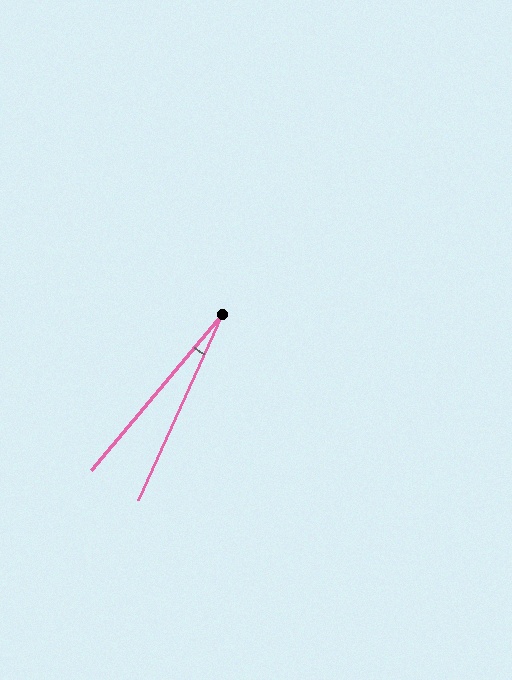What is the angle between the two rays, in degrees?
Approximately 16 degrees.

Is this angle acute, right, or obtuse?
It is acute.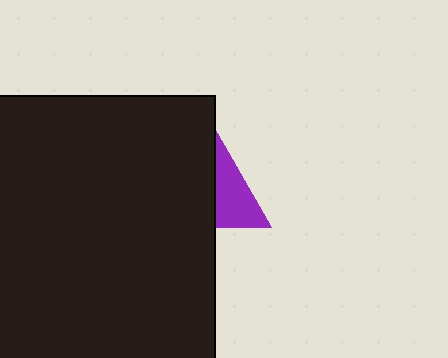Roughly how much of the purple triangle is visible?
A small part of it is visible (roughly 36%).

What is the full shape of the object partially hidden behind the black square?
The partially hidden object is a purple triangle.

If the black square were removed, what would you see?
You would see the complete purple triangle.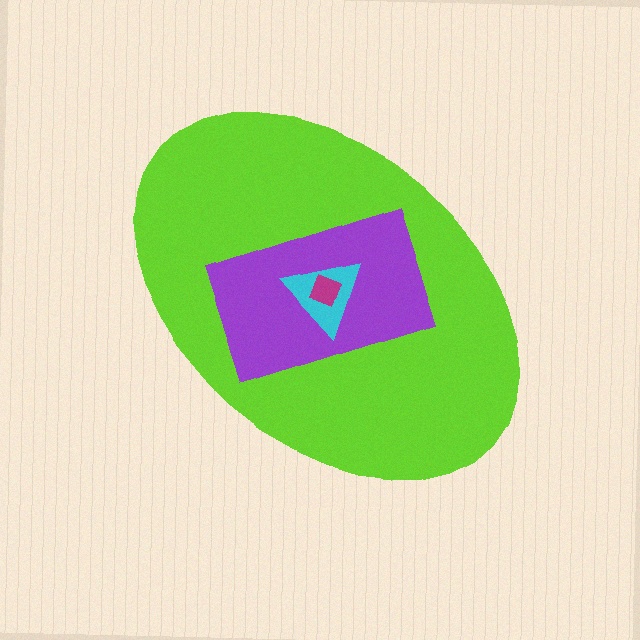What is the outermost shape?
The lime ellipse.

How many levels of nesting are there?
4.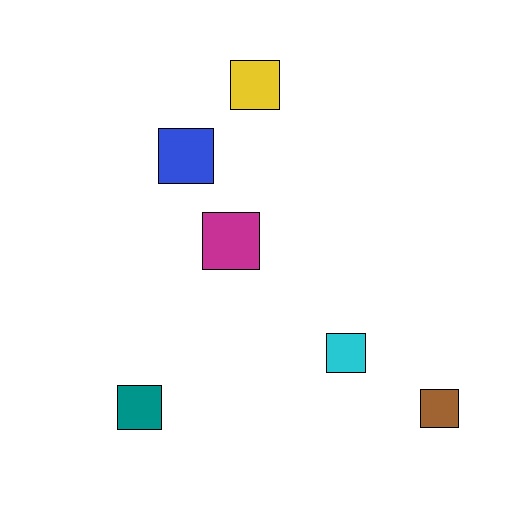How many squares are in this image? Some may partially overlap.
There are 6 squares.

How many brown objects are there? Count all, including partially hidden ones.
There is 1 brown object.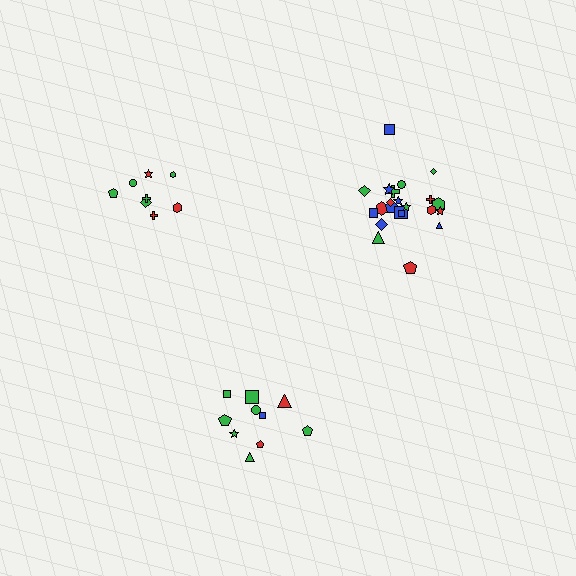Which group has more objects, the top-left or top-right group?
The top-right group.